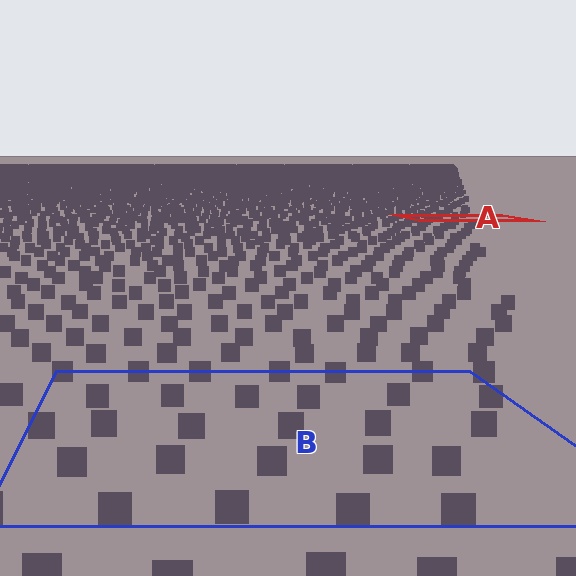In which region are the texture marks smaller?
The texture marks are smaller in region A, because it is farther away.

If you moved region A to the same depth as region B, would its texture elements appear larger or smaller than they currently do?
They would appear larger. At a closer depth, the same texture elements are projected at a bigger on-screen size.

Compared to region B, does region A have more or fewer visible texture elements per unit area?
Region A has more texture elements per unit area — they are packed more densely because it is farther away.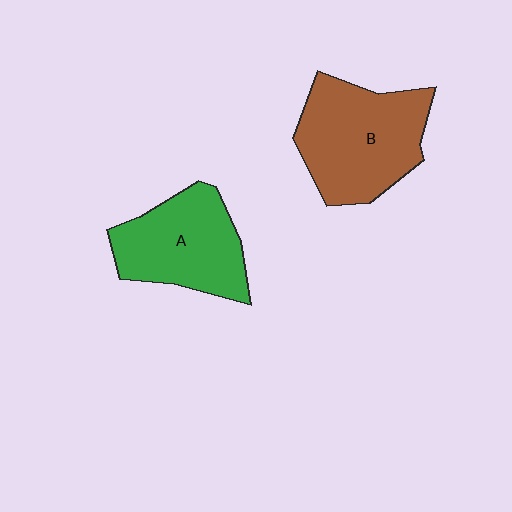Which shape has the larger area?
Shape B (brown).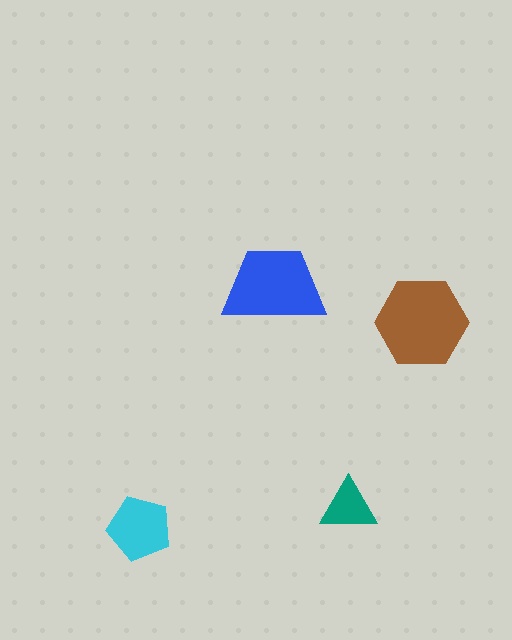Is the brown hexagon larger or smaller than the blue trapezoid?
Larger.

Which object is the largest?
The brown hexagon.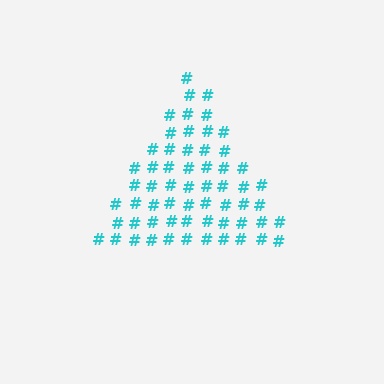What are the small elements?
The small elements are hash symbols.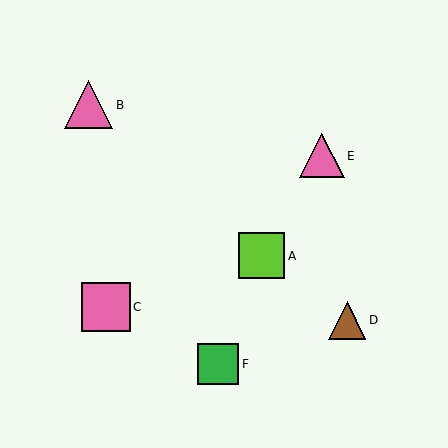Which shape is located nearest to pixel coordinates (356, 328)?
The brown triangle (labeled D) at (347, 320) is nearest to that location.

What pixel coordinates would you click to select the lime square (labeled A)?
Click at (262, 256) to select the lime square A.